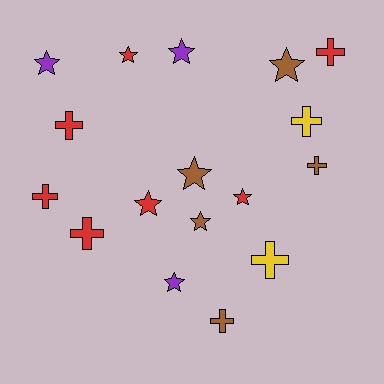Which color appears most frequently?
Red, with 7 objects.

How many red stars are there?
There are 3 red stars.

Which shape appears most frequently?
Star, with 9 objects.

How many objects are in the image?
There are 17 objects.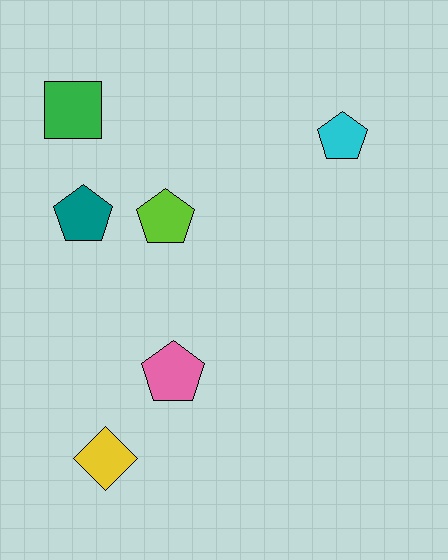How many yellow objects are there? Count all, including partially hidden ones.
There is 1 yellow object.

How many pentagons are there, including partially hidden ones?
There are 4 pentagons.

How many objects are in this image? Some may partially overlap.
There are 6 objects.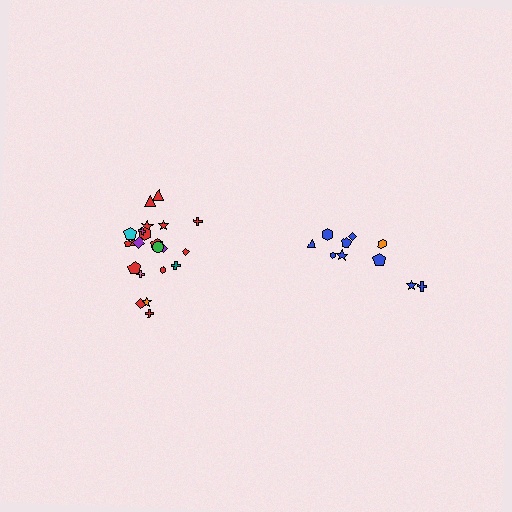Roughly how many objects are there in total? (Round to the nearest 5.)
Roughly 30 objects in total.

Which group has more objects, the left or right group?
The left group.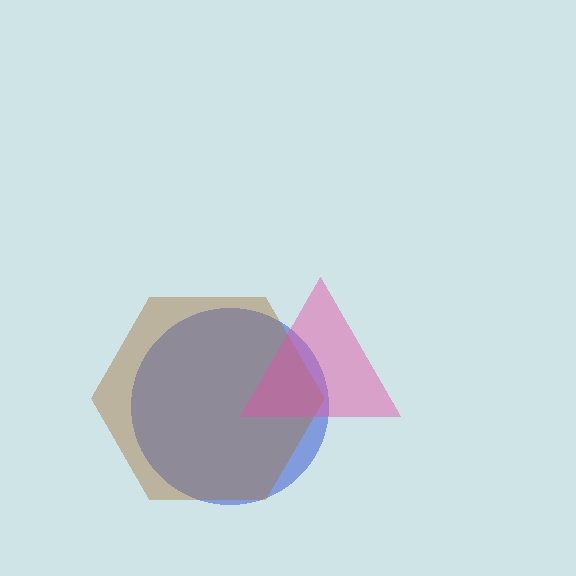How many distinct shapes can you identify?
There are 3 distinct shapes: a blue circle, a brown hexagon, a pink triangle.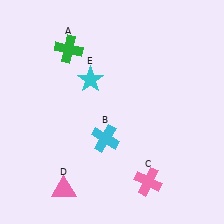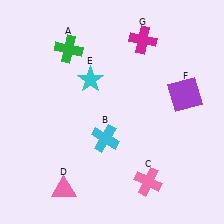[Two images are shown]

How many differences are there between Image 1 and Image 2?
There are 2 differences between the two images.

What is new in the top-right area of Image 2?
A magenta cross (G) was added in the top-right area of Image 2.